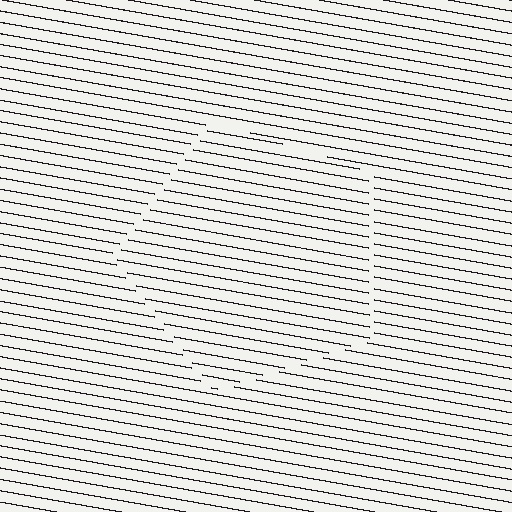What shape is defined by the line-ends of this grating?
An illusory pentagon. The interior of the shape contains the same grating, shifted by half a period — the contour is defined by the phase discontinuity where line-ends from the inner and outer gratings abut.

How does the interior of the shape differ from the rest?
The interior of the shape contains the same grating, shifted by half a period — the contour is defined by the phase discontinuity where line-ends from the inner and outer gratings abut.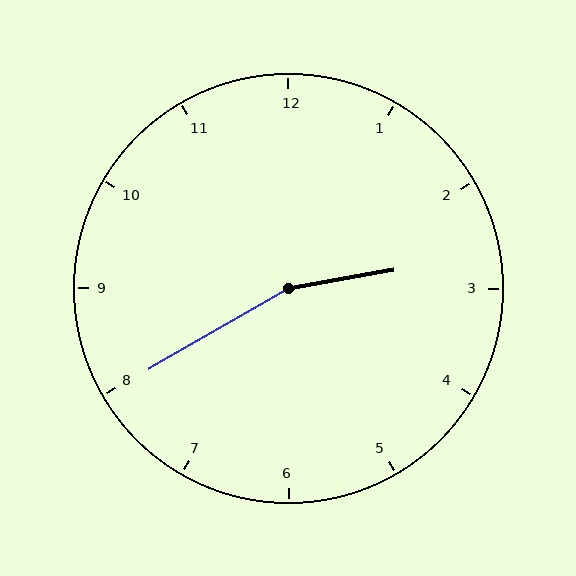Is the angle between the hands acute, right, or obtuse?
It is obtuse.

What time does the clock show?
2:40.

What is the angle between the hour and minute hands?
Approximately 160 degrees.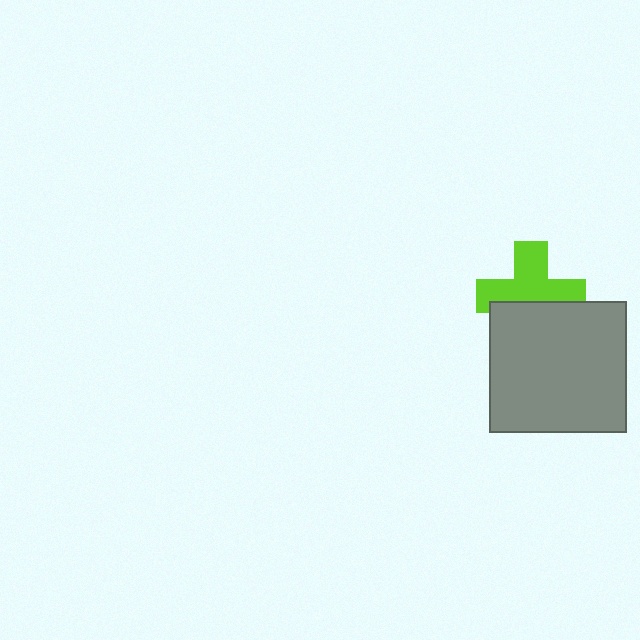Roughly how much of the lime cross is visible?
About half of it is visible (roughly 61%).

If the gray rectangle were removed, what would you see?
You would see the complete lime cross.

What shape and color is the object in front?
The object in front is a gray rectangle.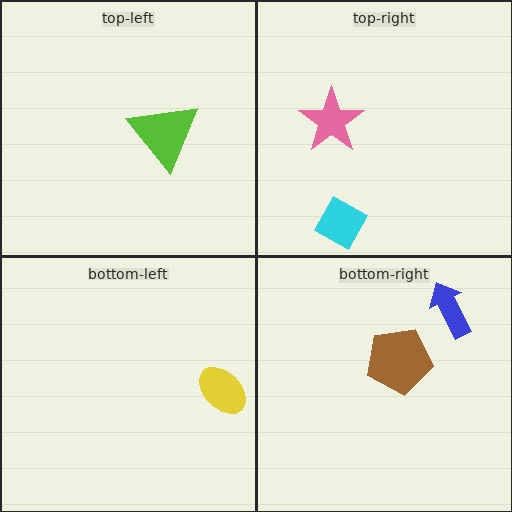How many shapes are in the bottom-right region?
2.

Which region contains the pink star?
The top-right region.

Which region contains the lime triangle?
The top-left region.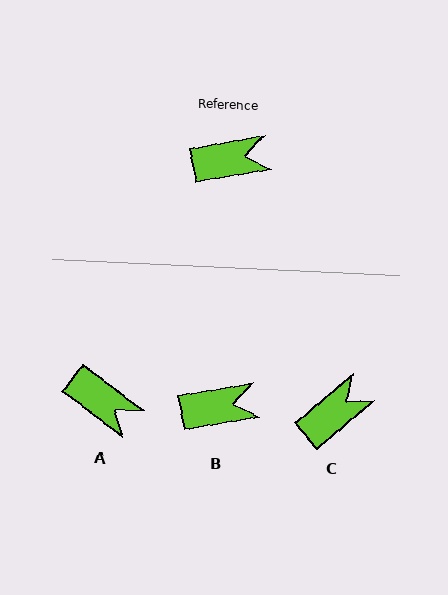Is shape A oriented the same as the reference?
No, it is off by about 47 degrees.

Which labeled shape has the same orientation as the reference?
B.